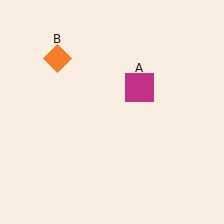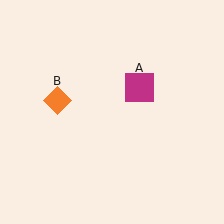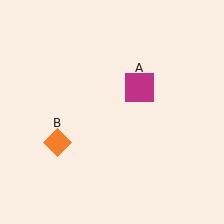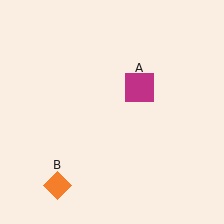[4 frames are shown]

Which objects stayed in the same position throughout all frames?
Magenta square (object A) remained stationary.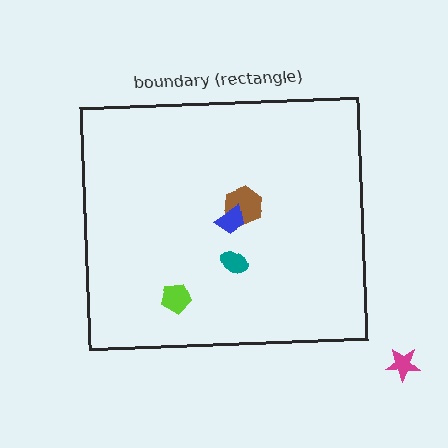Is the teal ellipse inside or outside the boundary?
Inside.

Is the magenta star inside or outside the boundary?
Outside.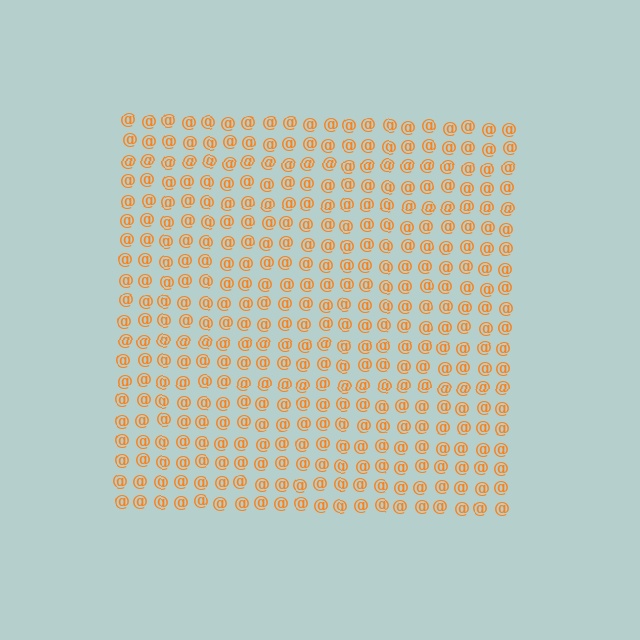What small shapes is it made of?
It is made of small at signs.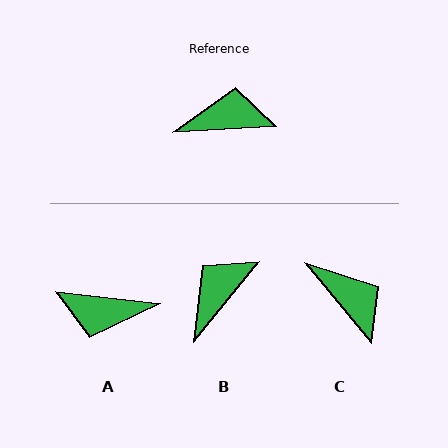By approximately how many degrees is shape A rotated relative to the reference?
Approximately 169 degrees counter-clockwise.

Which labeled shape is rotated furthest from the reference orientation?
A, about 169 degrees away.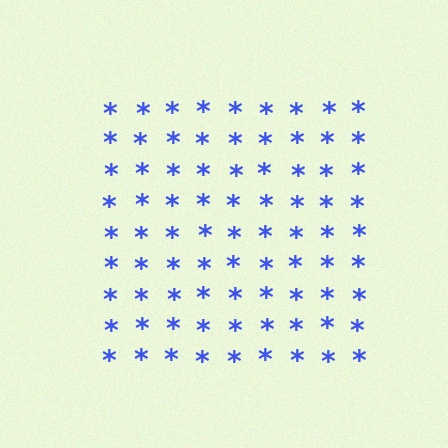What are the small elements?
The small elements are asterisks.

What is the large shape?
The large shape is a square.